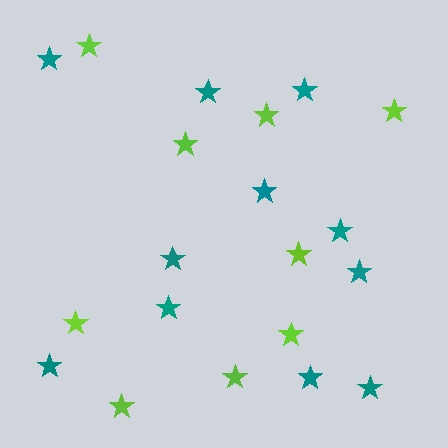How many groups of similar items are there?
There are 2 groups: one group of lime stars (9) and one group of teal stars (11).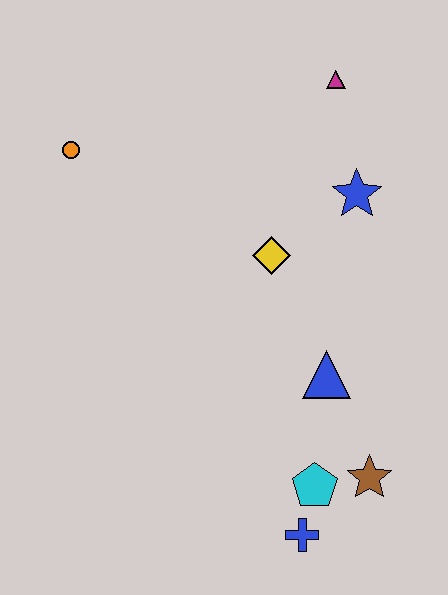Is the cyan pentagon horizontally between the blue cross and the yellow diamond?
No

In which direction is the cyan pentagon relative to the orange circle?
The cyan pentagon is below the orange circle.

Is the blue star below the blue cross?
No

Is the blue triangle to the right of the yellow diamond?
Yes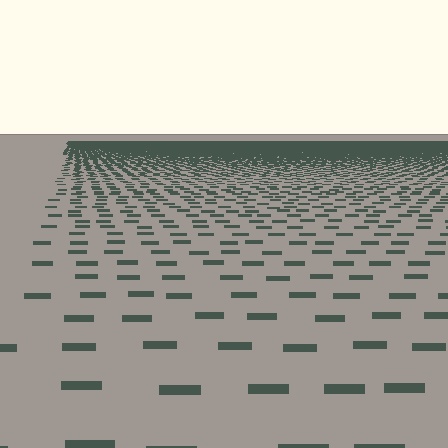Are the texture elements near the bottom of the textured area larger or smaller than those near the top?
Larger. Near the bottom, elements are closer to the viewer and appear at a bigger on-screen size.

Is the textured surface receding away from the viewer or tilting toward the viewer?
The surface is receding away from the viewer. Texture elements get smaller and denser toward the top.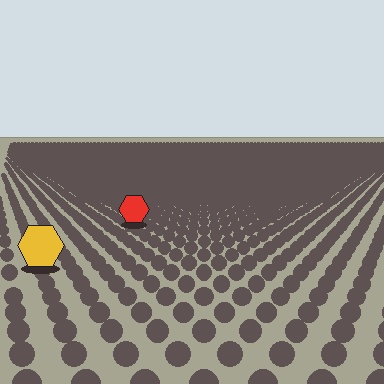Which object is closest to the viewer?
The yellow hexagon is closest. The texture marks near it are larger and more spread out.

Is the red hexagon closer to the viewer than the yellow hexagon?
No. The yellow hexagon is closer — you can tell from the texture gradient: the ground texture is coarser near it.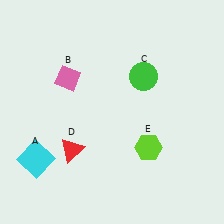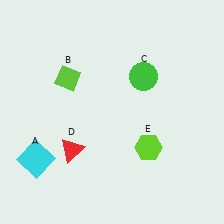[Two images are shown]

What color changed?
The diamond (B) changed from pink in Image 1 to lime in Image 2.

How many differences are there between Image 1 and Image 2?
There is 1 difference between the two images.